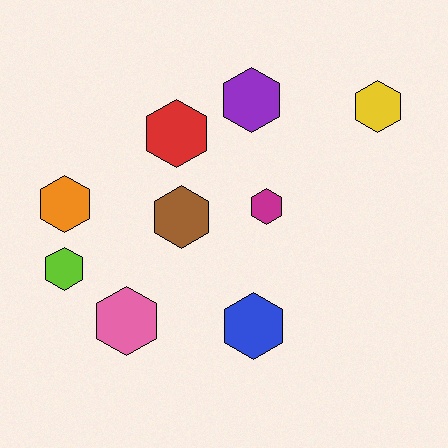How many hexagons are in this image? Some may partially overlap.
There are 9 hexagons.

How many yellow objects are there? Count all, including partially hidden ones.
There is 1 yellow object.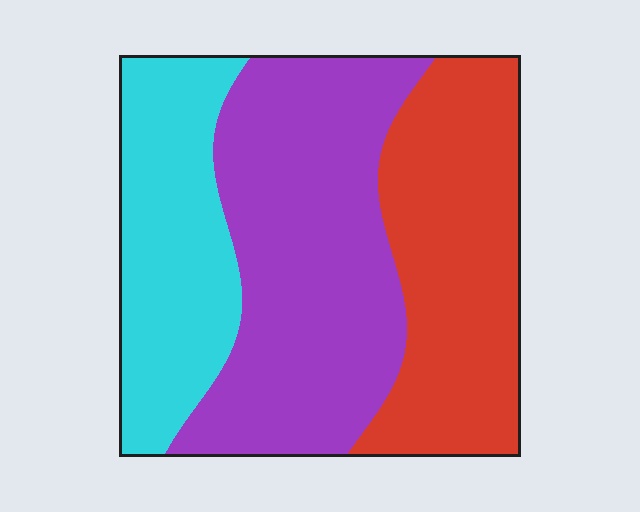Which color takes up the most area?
Purple, at roughly 45%.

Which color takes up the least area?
Cyan, at roughly 25%.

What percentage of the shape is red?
Red takes up between a sixth and a third of the shape.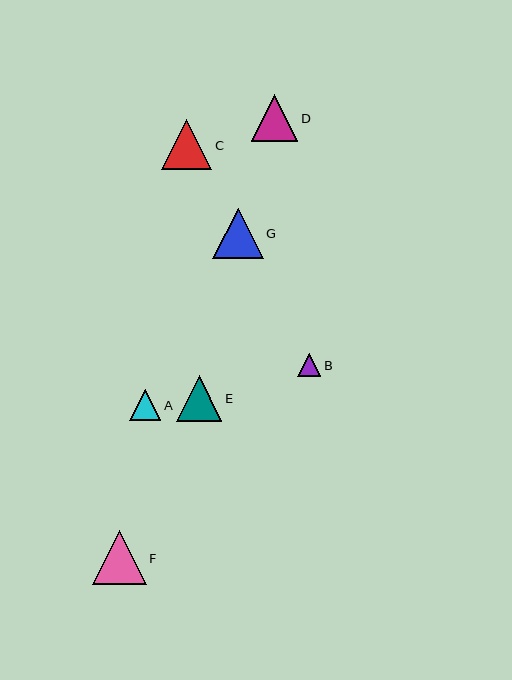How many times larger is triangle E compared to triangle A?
Triangle E is approximately 1.5 times the size of triangle A.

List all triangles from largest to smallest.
From largest to smallest: F, G, C, D, E, A, B.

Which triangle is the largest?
Triangle F is the largest with a size of approximately 54 pixels.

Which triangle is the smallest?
Triangle B is the smallest with a size of approximately 23 pixels.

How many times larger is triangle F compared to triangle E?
Triangle F is approximately 1.2 times the size of triangle E.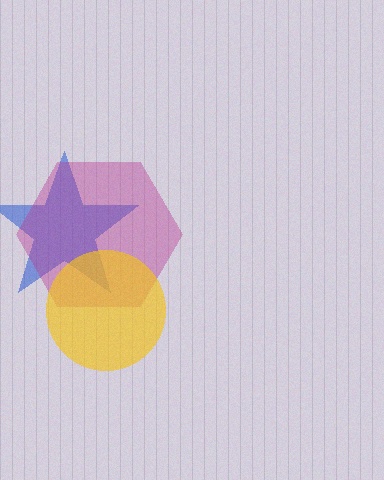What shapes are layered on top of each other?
The layered shapes are: a blue star, a magenta hexagon, a yellow circle.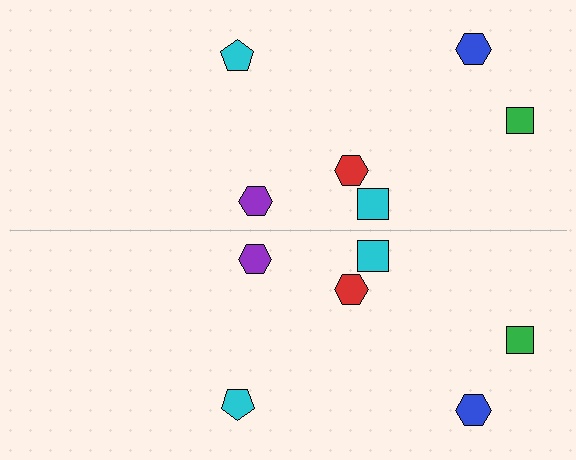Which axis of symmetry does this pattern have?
The pattern has a horizontal axis of symmetry running through the center of the image.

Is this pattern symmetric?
Yes, this pattern has bilateral (reflection) symmetry.